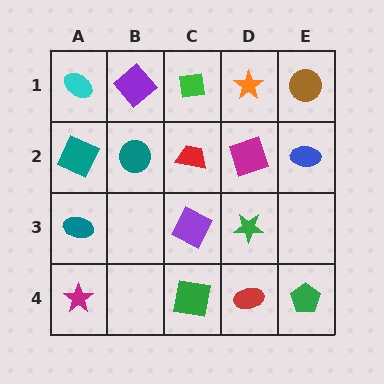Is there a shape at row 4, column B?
No, that cell is empty.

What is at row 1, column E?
A brown circle.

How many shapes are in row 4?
4 shapes.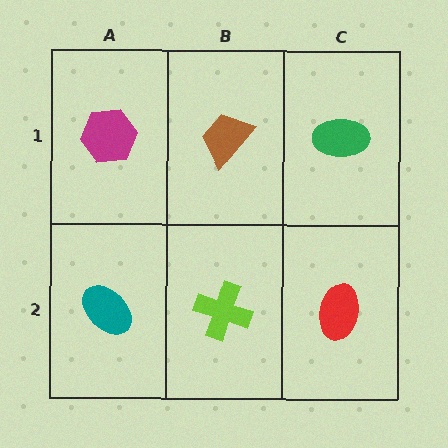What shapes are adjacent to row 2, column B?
A brown trapezoid (row 1, column B), a teal ellipse (row 2, column A), a red ellipse (row 2, column C).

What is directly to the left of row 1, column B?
A magenta hexagon.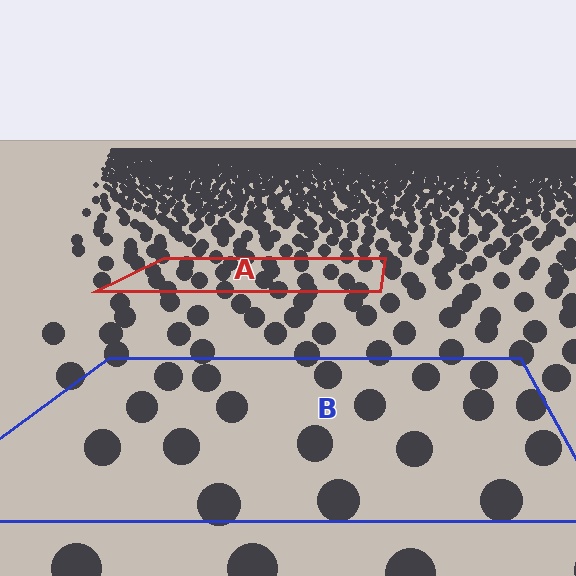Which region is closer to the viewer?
Region B is closer. The texture elements there are larger and more spread out.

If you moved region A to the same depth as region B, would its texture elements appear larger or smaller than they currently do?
They would appear larger. At a closer depth, the same texture elements are projected at a bigger on-screen size.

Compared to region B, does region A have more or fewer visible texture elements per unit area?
Region A has more texture elements per unit area — they are packed more densely because it is farther away.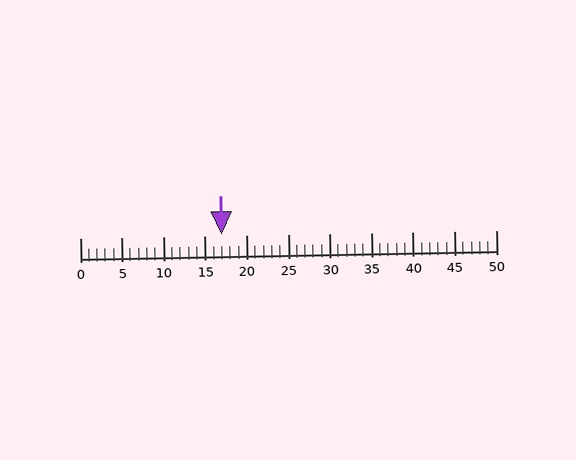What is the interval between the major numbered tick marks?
The major tick marks are spaced 5 units apart.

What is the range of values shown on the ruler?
The ruler shows values from 0 to 50.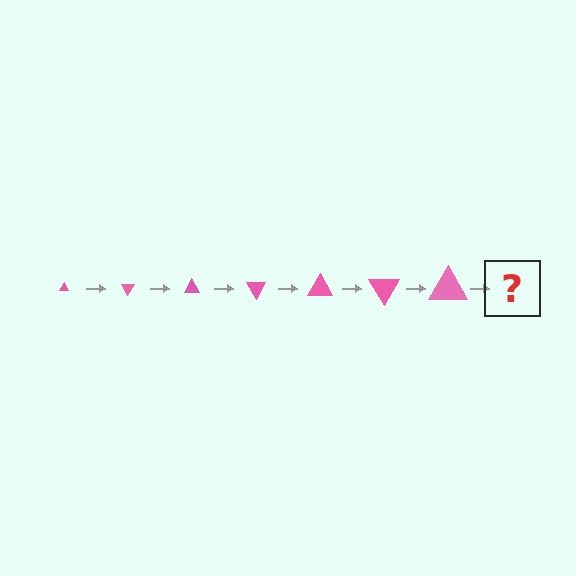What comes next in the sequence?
The next element should be a triangle, larger than the previous one and rotated 420 degrees from the start.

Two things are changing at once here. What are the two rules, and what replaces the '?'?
The two rules are that the triangle grows larger each step and it rotates 60 degrees each step. The '?' should be a triangle, larger than the previous one and rotated 420 degrees from the start.